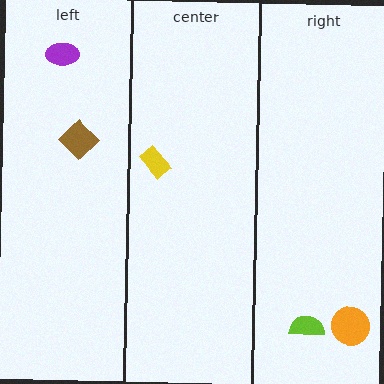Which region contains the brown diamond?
The left region.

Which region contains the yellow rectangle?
The center region.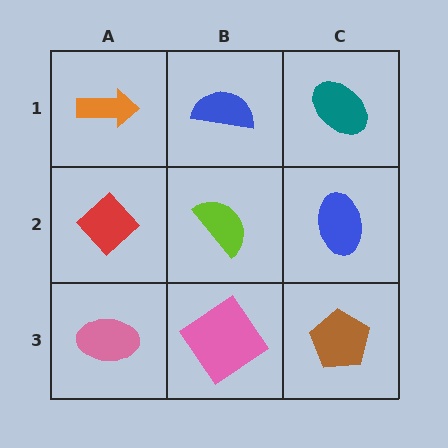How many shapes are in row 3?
3 shapes.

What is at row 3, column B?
A pink diamond.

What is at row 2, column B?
A lime semicircle.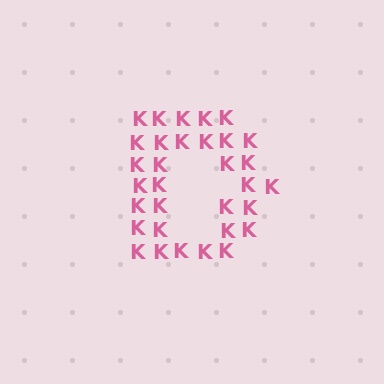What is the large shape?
The large shape is the letter D.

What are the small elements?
The small elements are letter K's.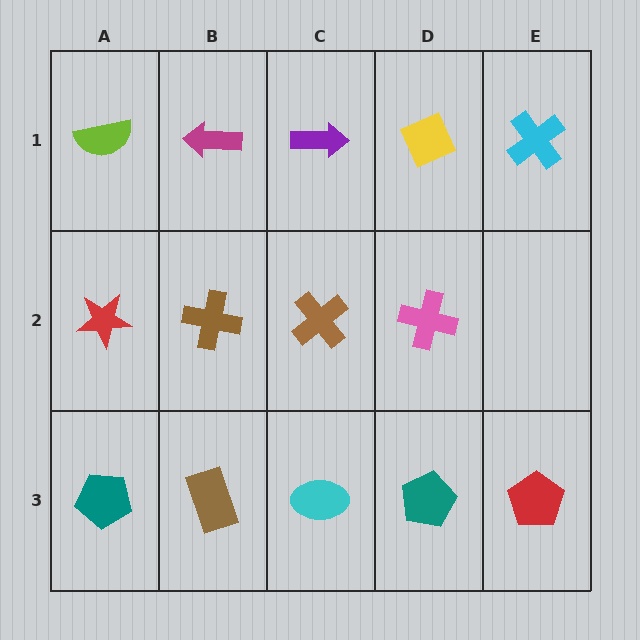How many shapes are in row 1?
5 shapes.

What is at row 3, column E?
A red pentagon.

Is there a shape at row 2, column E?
No, that cell is empty.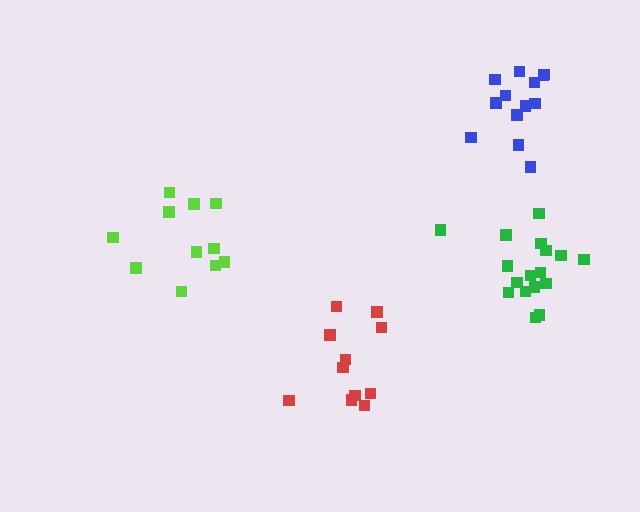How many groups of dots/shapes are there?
There are 4 groups.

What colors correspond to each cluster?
The clusters are colored: red, lime, green, blue.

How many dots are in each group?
Group 1: 11 dots, Group 2: 11 dots, Group 3: 17 dots, Group 4: 13 dots (52 total).